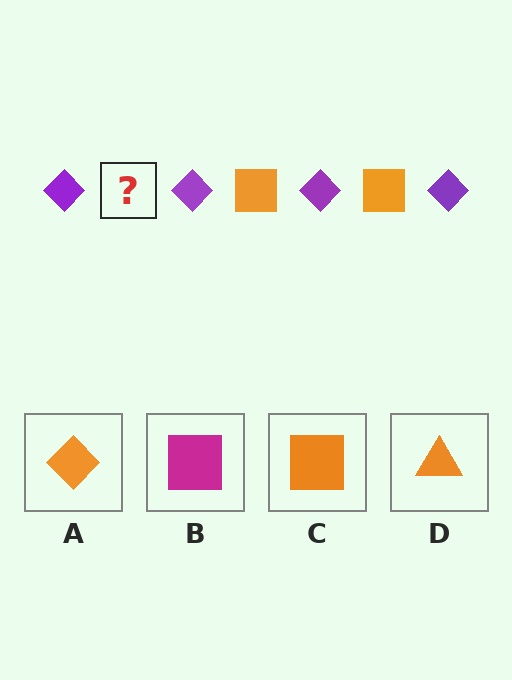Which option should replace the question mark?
Option C.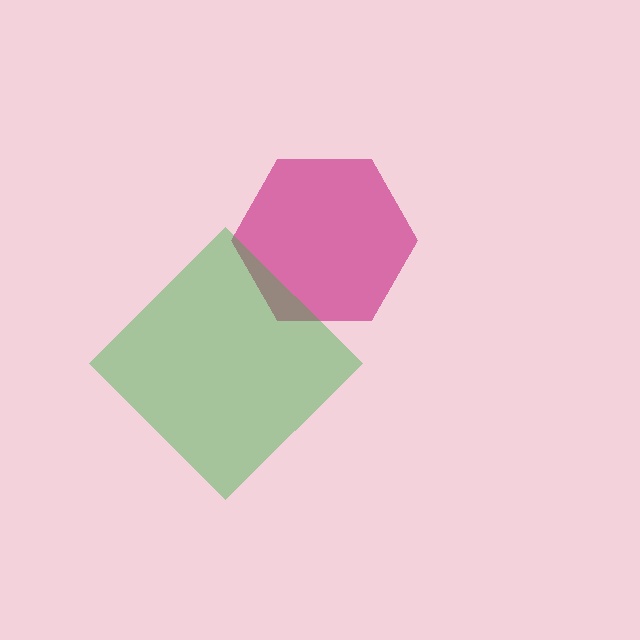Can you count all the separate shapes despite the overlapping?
Yes, there are 2 separate shapes.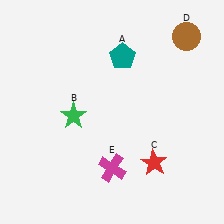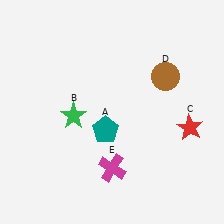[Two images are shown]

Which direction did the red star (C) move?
The red star (C) moved right.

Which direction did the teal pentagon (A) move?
The teal pentagon (A) moved down.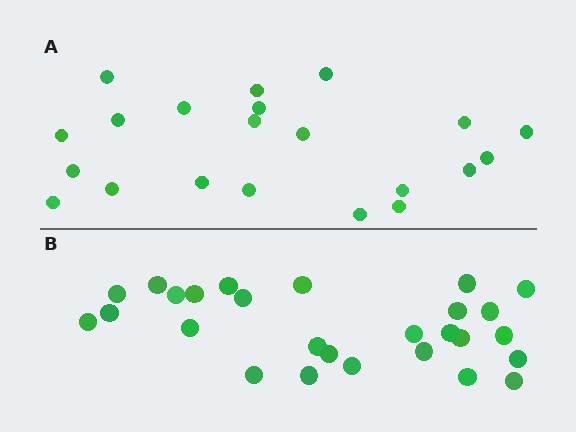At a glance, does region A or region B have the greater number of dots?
Region B (the bottom region) has more dots.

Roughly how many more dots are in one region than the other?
Region B has about 6 more dots than region A.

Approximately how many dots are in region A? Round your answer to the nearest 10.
About 20 dots. (The exact count is 21, which rounds to 20.)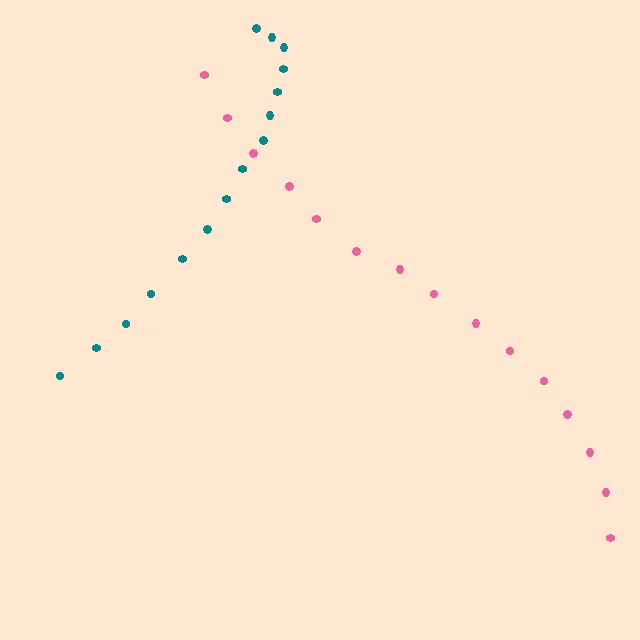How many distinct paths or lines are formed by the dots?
There are 2 distinct paths.